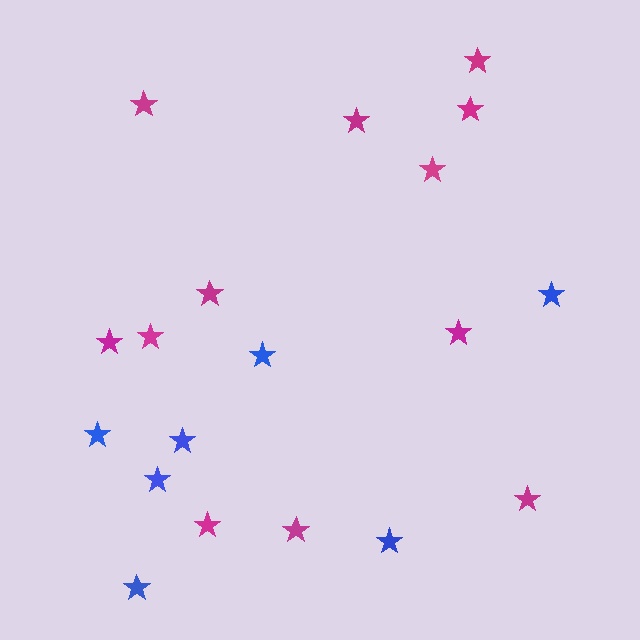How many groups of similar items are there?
There are 2 groups: one group of blue stars (7) and one group of magenta stars (12).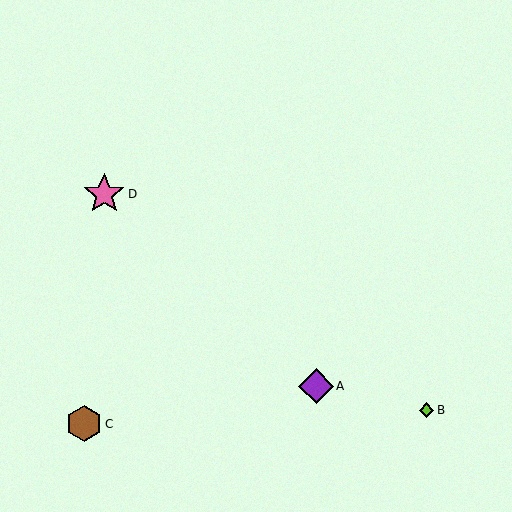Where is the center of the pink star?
The center of the pink star is at (104, 194).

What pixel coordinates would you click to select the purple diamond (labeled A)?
Click at (316, 386) to select the purple diamond A.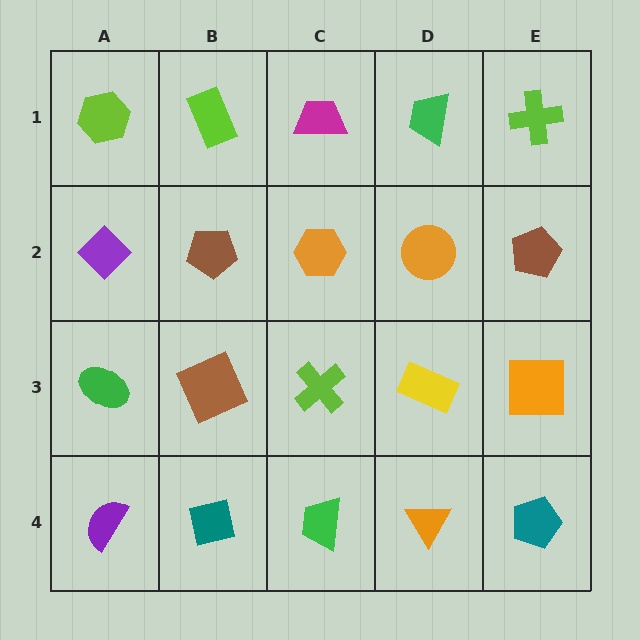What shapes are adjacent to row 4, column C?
A lime cross (row 3, column C), a teal square (row 4, column B), an orange triangle (row 4, column D).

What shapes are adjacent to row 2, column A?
A lime hexagon (row 1, column A), a green ellipse (row 3, column A), a brown pentagon (row 2, column B).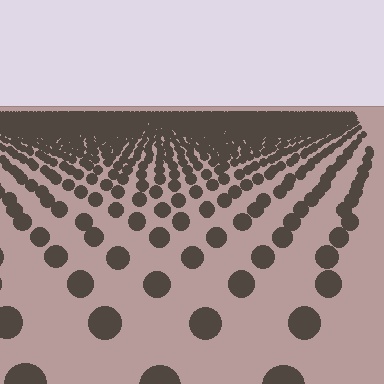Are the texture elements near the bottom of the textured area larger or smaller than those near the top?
Larger. Near the bottom, elements are closer to the viewer and appear at a bigger on-screen size.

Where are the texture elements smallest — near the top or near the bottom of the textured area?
Near the top.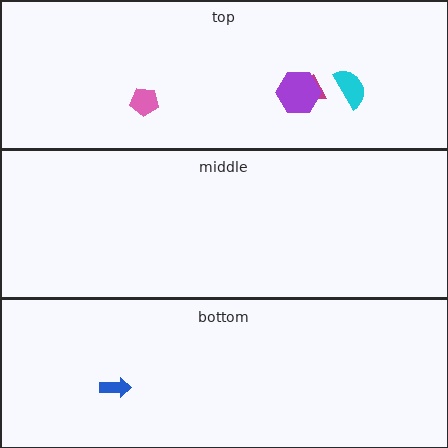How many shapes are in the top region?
4.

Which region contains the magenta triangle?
The top region.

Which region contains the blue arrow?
The bottom region.